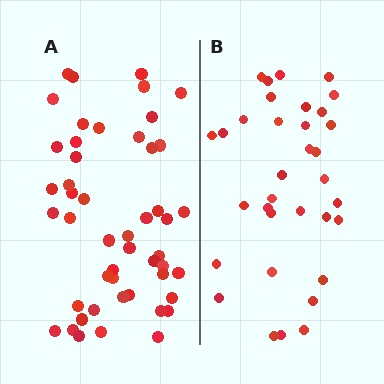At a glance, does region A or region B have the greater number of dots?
Region A (the left region) has more dots.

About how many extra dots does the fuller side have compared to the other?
Region A has approximately 15 more dots than region B.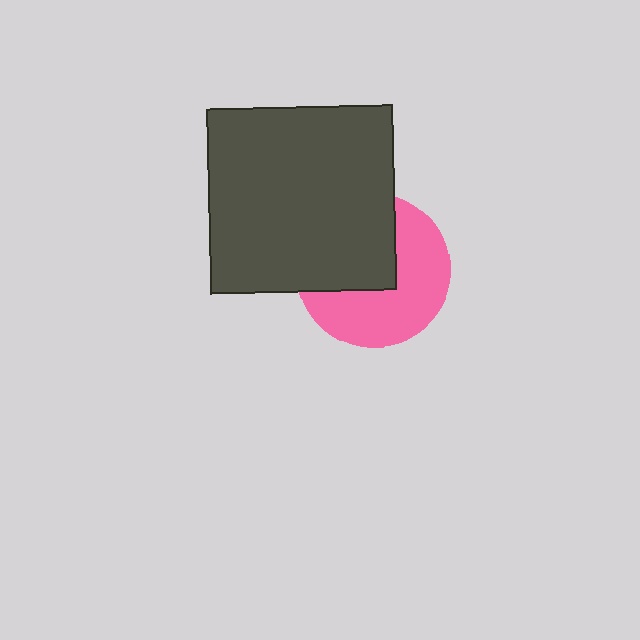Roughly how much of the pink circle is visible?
About half of it is visible (roughly 55%).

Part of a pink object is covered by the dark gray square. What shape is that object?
It is a circle.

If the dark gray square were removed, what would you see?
You would see the complete pink circle.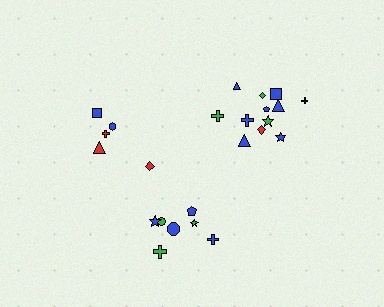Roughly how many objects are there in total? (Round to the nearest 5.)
Roughly 25 objects in total.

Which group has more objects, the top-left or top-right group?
The top-right group.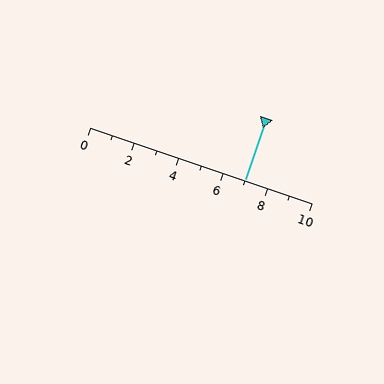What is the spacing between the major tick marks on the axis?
The major ticks are spaced 2 apart.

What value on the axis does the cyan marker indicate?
The marker indicates approximately 7.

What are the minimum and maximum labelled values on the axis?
The axis runs from 0 to 10.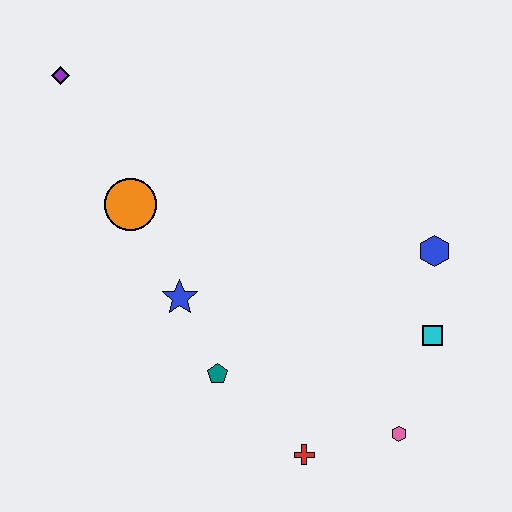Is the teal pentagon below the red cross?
No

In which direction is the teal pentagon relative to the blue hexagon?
The teal pentagon is to the left of the blue hexagon.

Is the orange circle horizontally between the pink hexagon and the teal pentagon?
No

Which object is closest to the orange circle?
The blue star is closest to the orange circle.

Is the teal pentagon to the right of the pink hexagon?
No